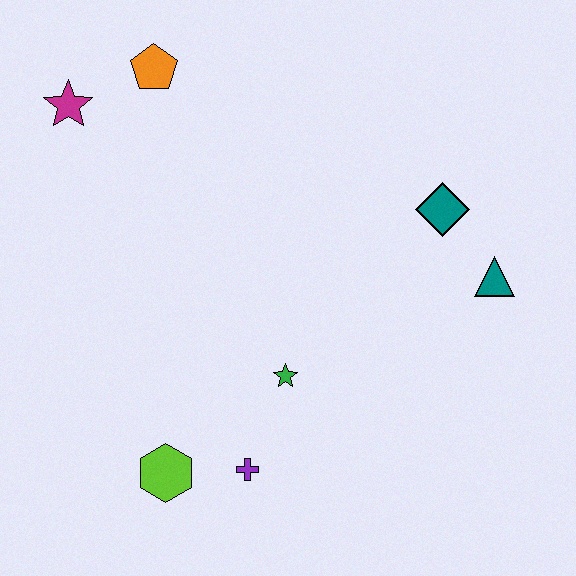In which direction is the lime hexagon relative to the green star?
The lime hexagon is to the left of the green star.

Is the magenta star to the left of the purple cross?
Yes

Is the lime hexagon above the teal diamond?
No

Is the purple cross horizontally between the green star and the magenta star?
Yes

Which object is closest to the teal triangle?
The teal diamond is closest to the teal triangle.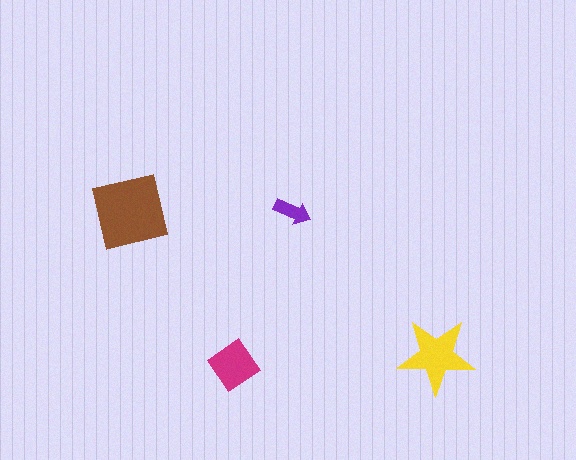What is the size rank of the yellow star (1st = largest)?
2nd.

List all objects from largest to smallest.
The brown square, the yellow star, the magenta diamond, the purple arrow.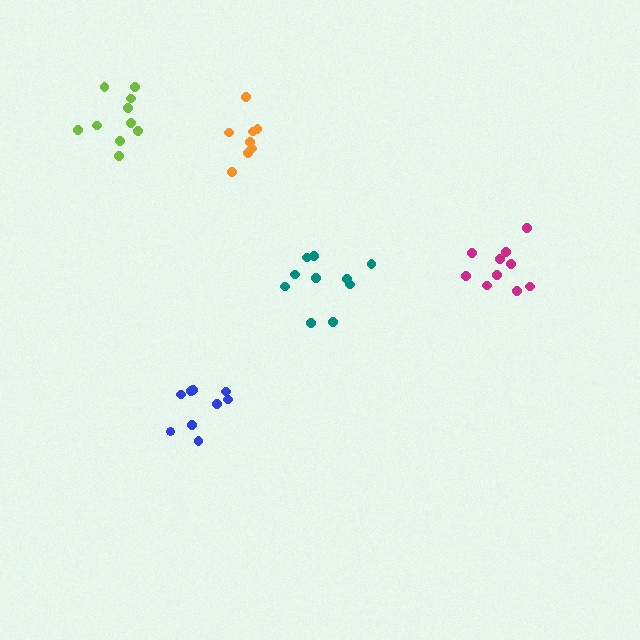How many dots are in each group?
Group 1: 10 dots, Group 2: 10 dots, Group 3: 8 dots, Group 4: 9 dots, Group 5: 10 dots (47 total).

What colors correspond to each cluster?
The clusters are colored: teal, lime, orange, blue, magenta.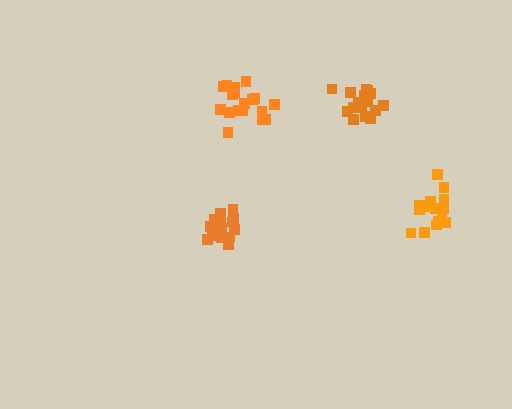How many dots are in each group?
Group 1: 19 dots, Group 2: 19 dots, Group 3: 15 dots, Group 4: 17 dots (70 total).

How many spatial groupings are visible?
There are 4 spatial groupings.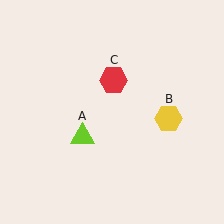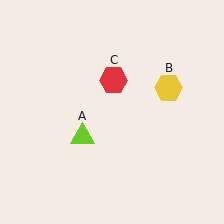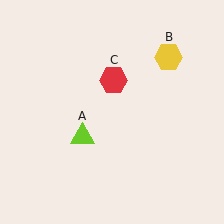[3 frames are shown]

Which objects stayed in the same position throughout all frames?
Lime triangle (object A) and red hexagon (object C) remained stationary.